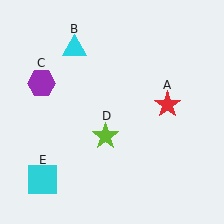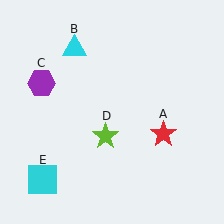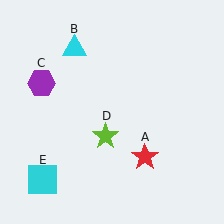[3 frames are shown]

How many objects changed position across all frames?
1 object changed position: red star (object A).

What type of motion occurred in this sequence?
The red star (object A) rotated clockwise around the center of the scene.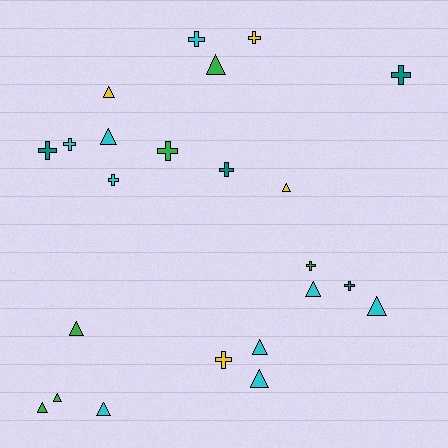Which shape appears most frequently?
Triangle, with 12 objects.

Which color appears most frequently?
Cyan, with 9 objects.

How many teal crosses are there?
There are 4 teal crosses.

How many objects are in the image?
There are 23 objects.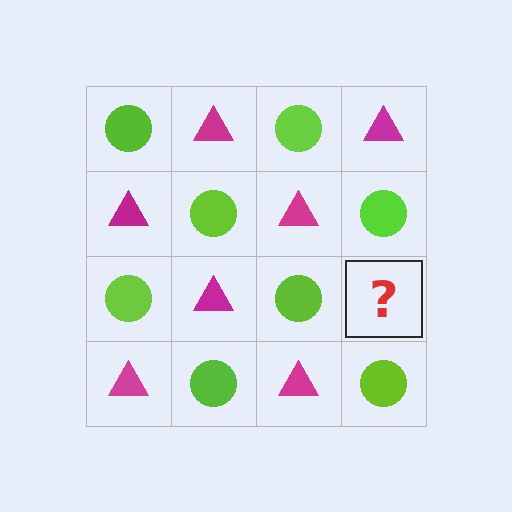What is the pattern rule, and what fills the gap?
The rule is that it alternates lime circle and magenta triangle in a checkerboard pattern. The gap should be filled with a magenta triangle.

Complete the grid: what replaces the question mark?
The question mark should be replaced with a magenta triangle.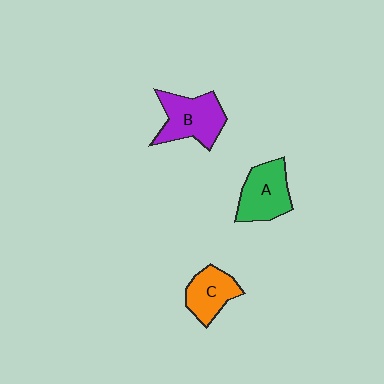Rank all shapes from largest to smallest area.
From largest to smallest: B (purple), A (green), C (orange).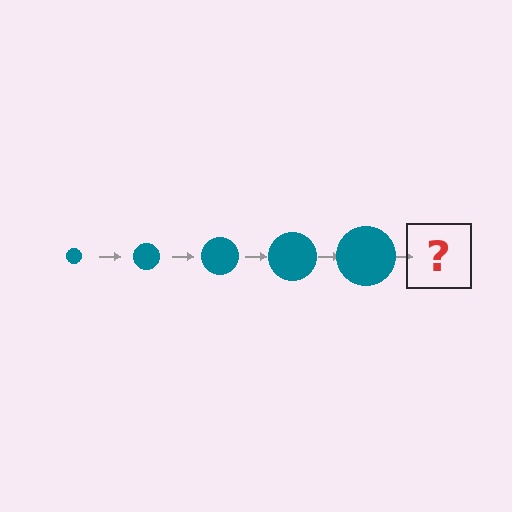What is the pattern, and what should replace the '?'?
The pattern is that the circle gets progressively larger each step. The '?' should be a teal circle, larger than the previous one.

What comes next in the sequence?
The next element should be a teal circle, larger than the previous one.